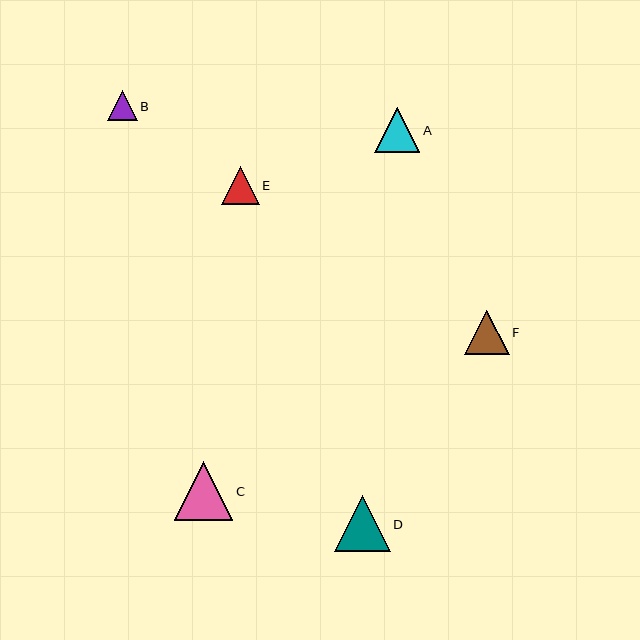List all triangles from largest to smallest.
From largest to smallest: C, D, A, F, E, B.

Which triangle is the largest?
Triangle C is the largest with a size of approximately 58 pixels.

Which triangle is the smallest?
Triangle B is the smallest with a size of approximately 30 pixels.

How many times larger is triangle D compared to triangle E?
Triangle D is approximately 1.5 times the size of triangle E.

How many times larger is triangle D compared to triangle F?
Triangle D is approximately 1.3 times the size of triangle F.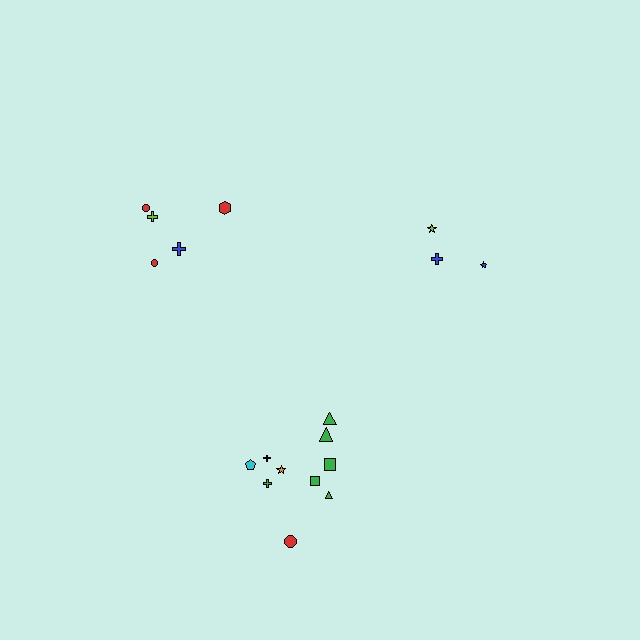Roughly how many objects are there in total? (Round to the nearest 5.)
Roughly 20 objects in total.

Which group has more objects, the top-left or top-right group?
The top-left group.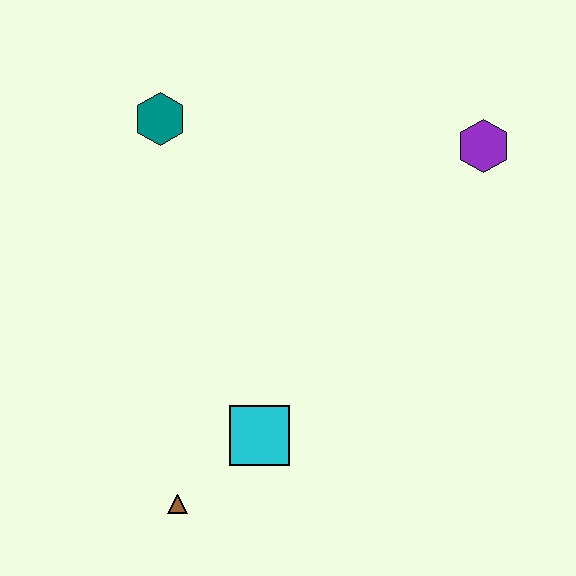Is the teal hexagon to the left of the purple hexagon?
Yes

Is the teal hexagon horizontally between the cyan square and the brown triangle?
No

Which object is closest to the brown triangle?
The cyan square is closest to the brown triangle.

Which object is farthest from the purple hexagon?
The brown triangle is farthest from the purple hexagon.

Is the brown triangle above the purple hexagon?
No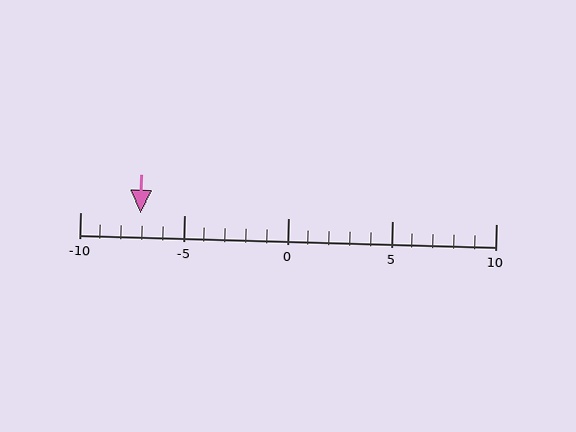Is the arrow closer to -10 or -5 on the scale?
The arrow is closer to -5.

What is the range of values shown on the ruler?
The ruler shows values from -10 to 10.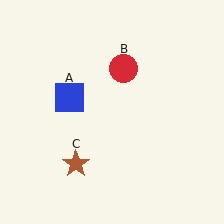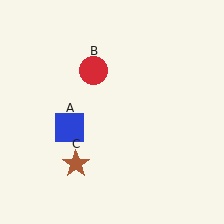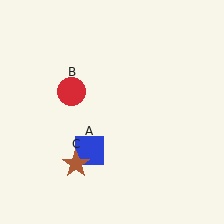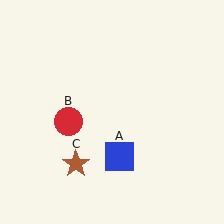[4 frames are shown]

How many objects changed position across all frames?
2 objects changed position: blue square (object A), red circle (object B).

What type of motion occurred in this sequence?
The blue square (object A), red circle (object B) rotated counterclockwise around the center of the scene.